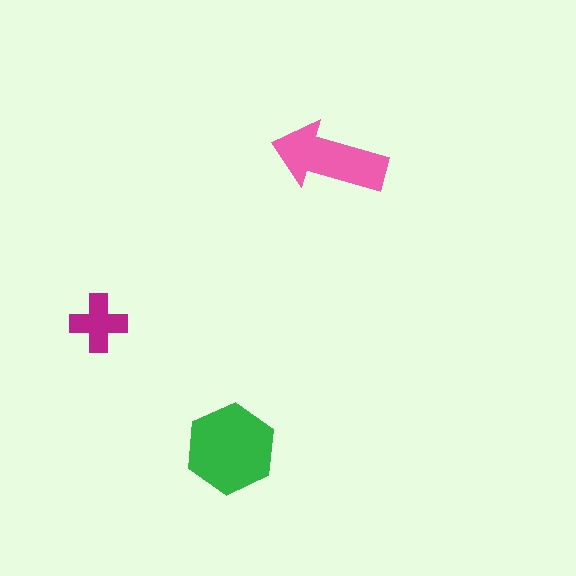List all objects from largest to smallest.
The green hexagon, the pink arrow, the magenta cross.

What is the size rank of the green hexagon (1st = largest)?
1st.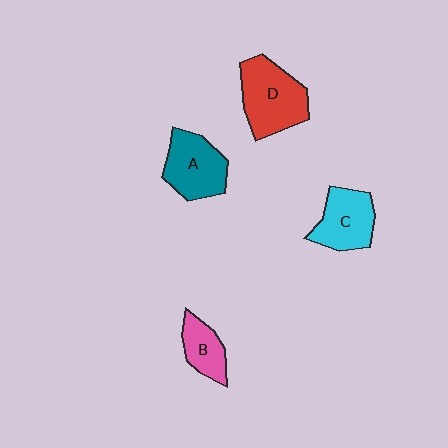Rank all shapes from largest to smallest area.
From largest to smallest: D (red), A (teal), C (cyan), B (pink).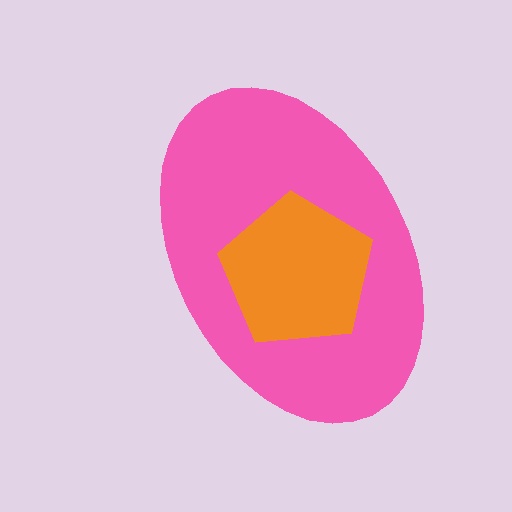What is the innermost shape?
The orange pentagon.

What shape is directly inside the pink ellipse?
The orange pentagon.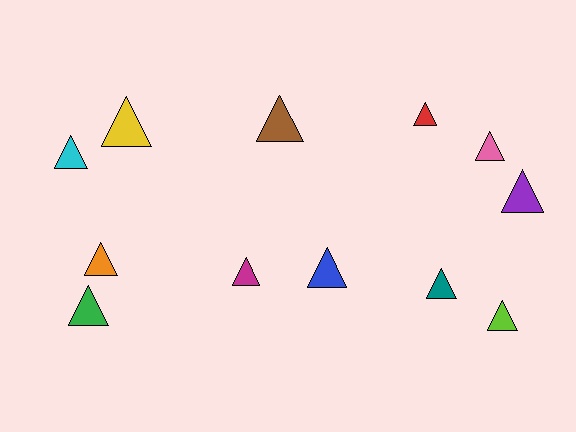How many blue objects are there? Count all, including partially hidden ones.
There is 1 blue object.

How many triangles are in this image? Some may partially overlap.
There are 12 triangles.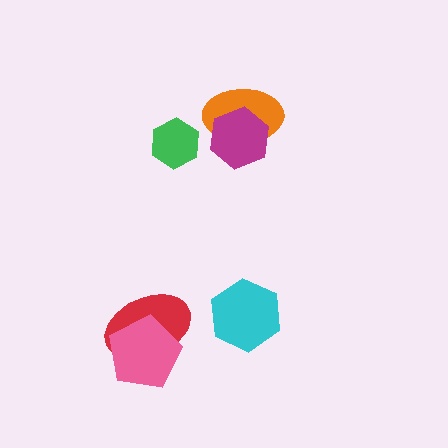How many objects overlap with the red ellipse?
1 object overlaps with the red ellipse.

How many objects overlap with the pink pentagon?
1 object overlaps with the pink pentagon.